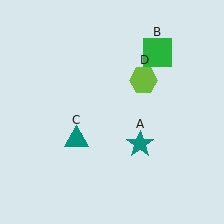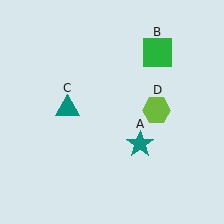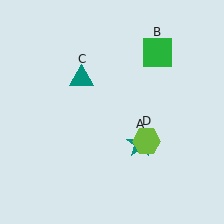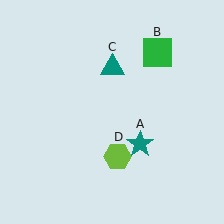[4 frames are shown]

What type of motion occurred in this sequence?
The teal triangle (object C), lime hexagon (object D) rotated clockwise around the center of the scene.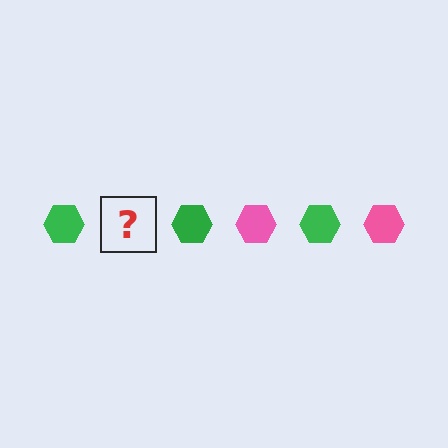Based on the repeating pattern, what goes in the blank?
The blank should be a pink hexagon.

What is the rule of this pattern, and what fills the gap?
The rule is that the pattern cycles through green, pink hexagons. The gap should be filled with a pink hexagon.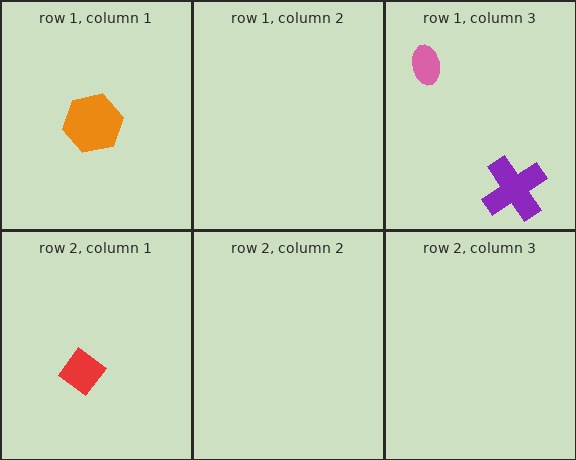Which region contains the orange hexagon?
The row 1, column 1 region.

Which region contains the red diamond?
The row 2, column 1 region.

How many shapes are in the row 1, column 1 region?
1.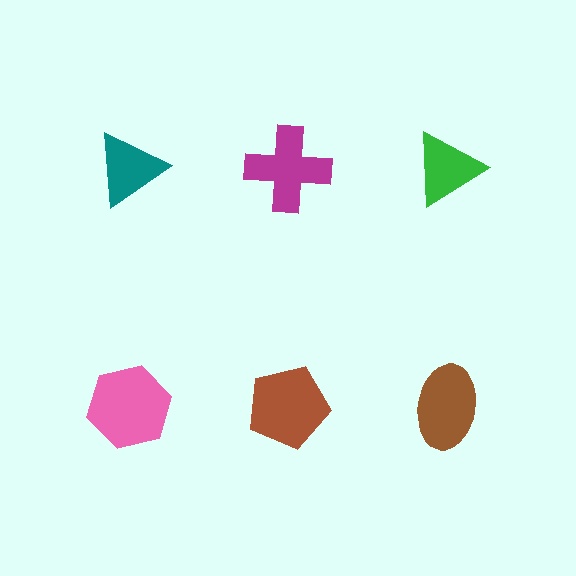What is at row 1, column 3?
A green triangle.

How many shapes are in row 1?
3 shapes.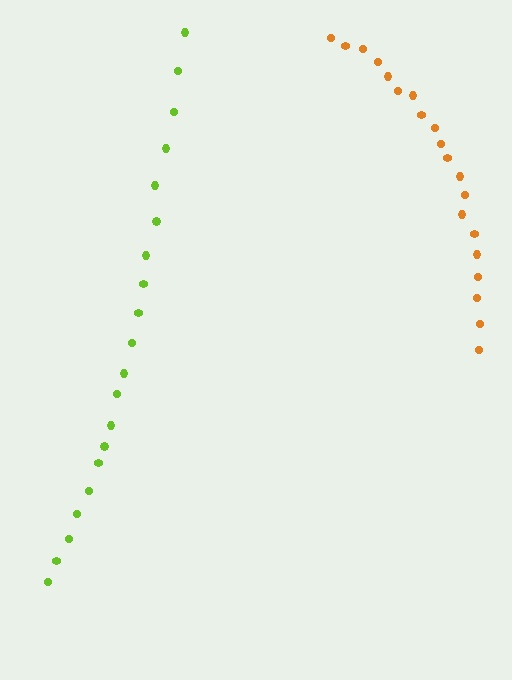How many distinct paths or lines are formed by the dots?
There are 2 distinct paths.